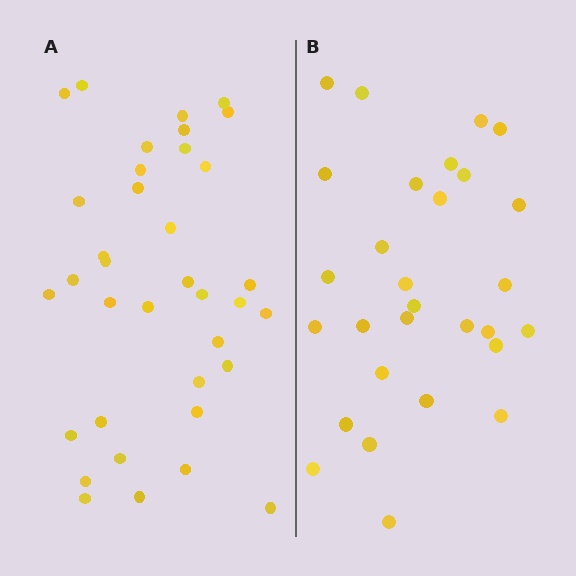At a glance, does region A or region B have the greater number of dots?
Region A (the left region) has more dots.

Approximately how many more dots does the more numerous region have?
Region A has roughly 8 or so more dots than region B.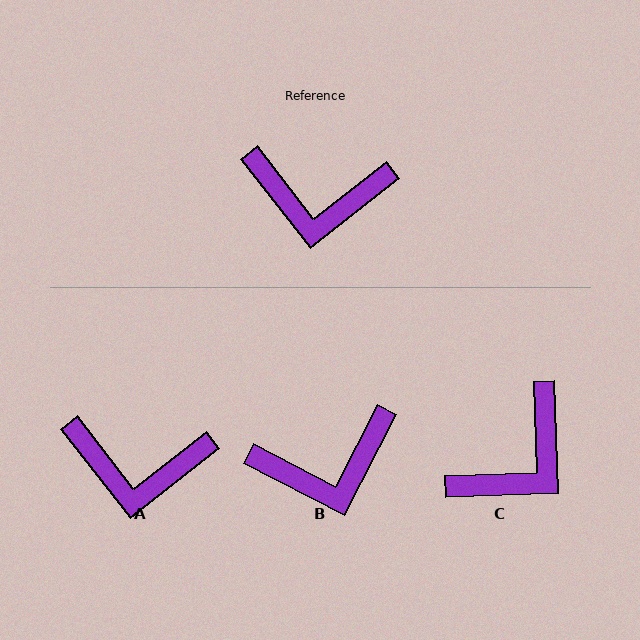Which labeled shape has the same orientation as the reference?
A.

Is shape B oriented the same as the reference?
No, it is off by about 25 degrees.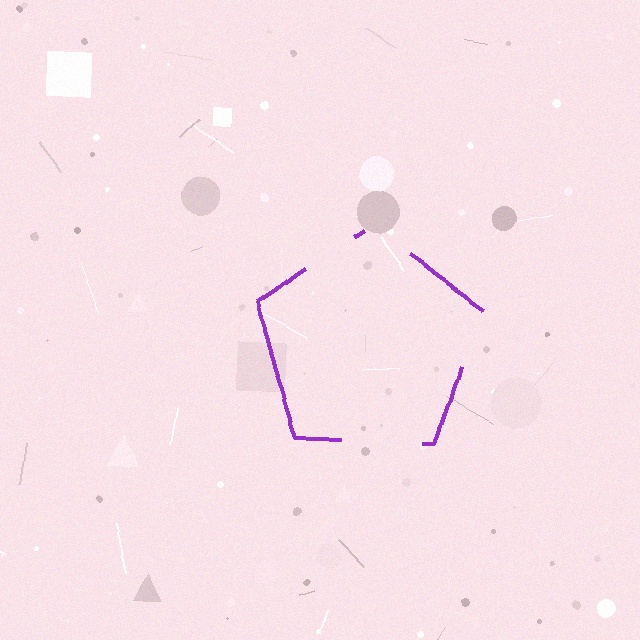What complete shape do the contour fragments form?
The contour fragments form a pentagon.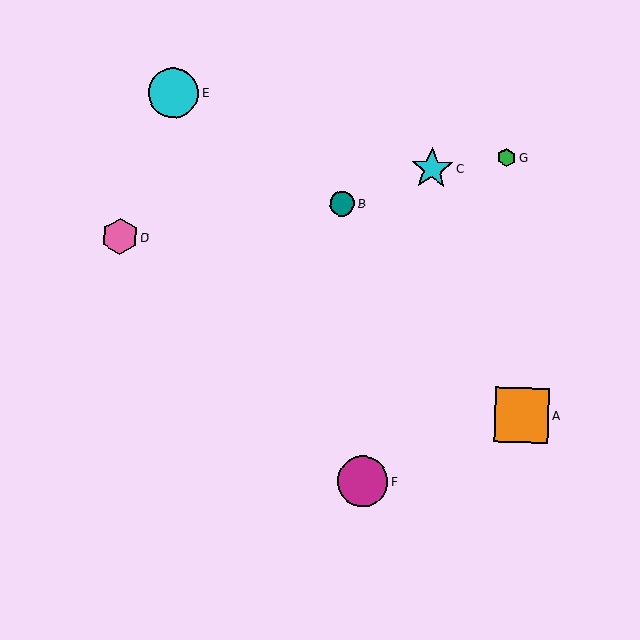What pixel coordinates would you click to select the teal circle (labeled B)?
Click at (342, 204) to select the teal circle B.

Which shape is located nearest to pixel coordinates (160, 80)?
The cyan circle (labeled E) at (173, 93) is nearest to that location.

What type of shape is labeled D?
Shape D is a pink hexagon.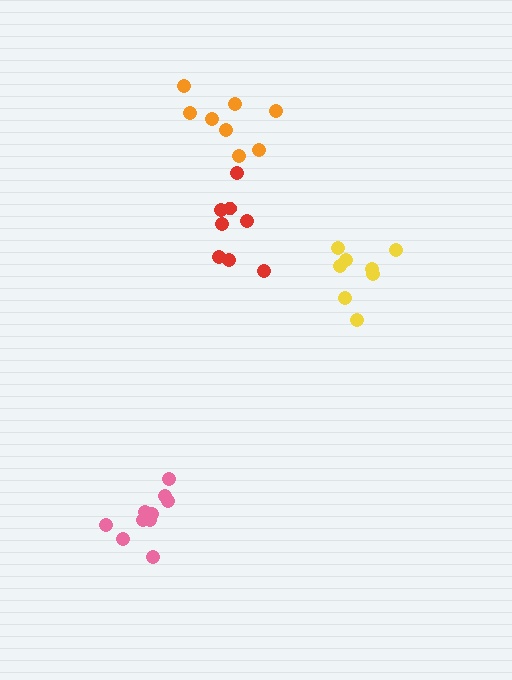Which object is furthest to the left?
The pink cluster is leftmost.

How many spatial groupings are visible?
There are 4 spatial groupings.